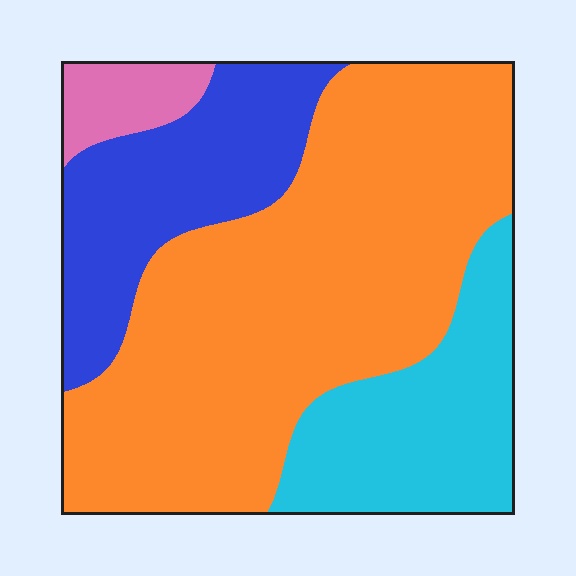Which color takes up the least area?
Pink, at roughly 5%.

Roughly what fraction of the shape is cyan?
Cyan covers roughly 20% of the shape.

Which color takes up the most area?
Orange, at roughly 55%.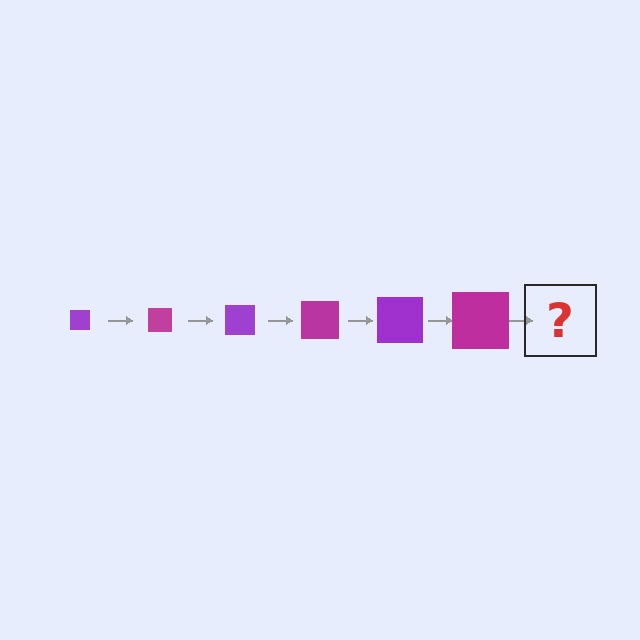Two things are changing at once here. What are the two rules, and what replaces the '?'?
The two rules are that the square grows larger each step and the color cycles through purple and magenta. The '?' should be a purple square, larger than the previous one.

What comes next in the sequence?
The next element should be a purple square, larger than the previous one.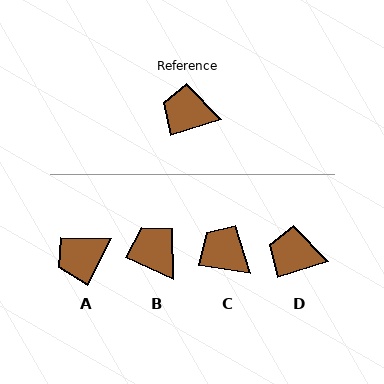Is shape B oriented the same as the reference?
No, it is off by about 42 degrees.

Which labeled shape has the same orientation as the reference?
D.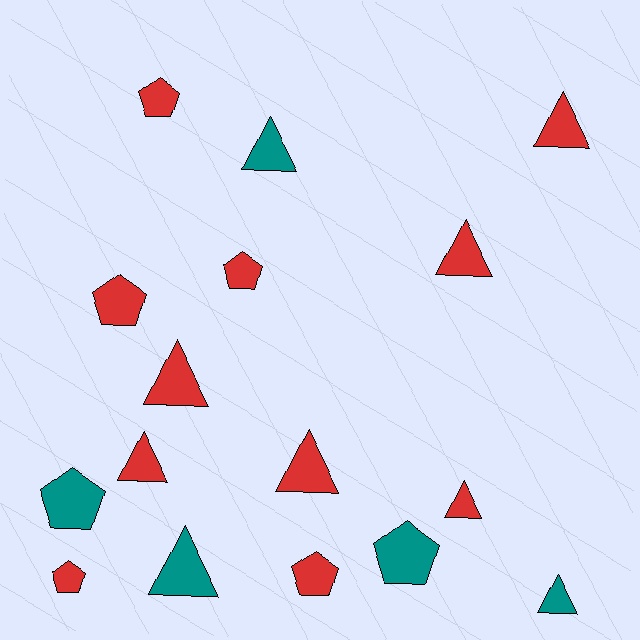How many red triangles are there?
There are 6 red triangles.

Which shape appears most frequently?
Triangle, with 9 objects.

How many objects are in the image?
There are 16 objects.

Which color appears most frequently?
Red, with 11 objects.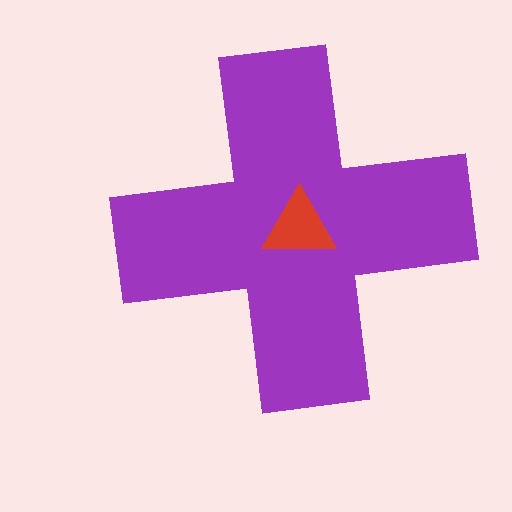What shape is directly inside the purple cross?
The red triangle.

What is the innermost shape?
The red triangle.